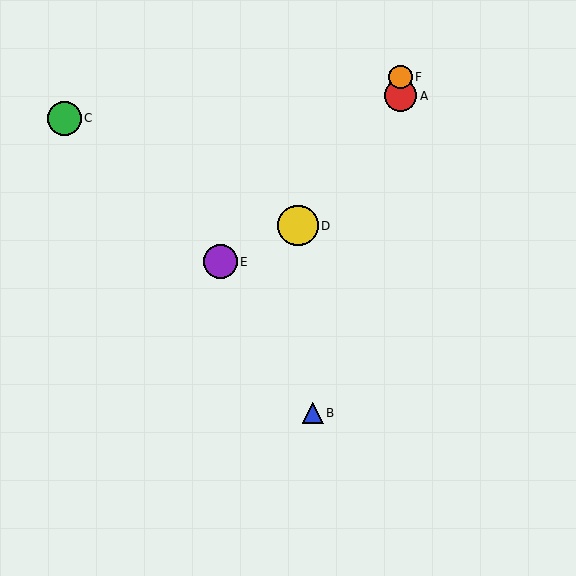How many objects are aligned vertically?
2 objects (A, F) are aligned vertically.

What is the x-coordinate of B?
Object B is at x≈313.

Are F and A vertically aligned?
Yes, both are at x≈401.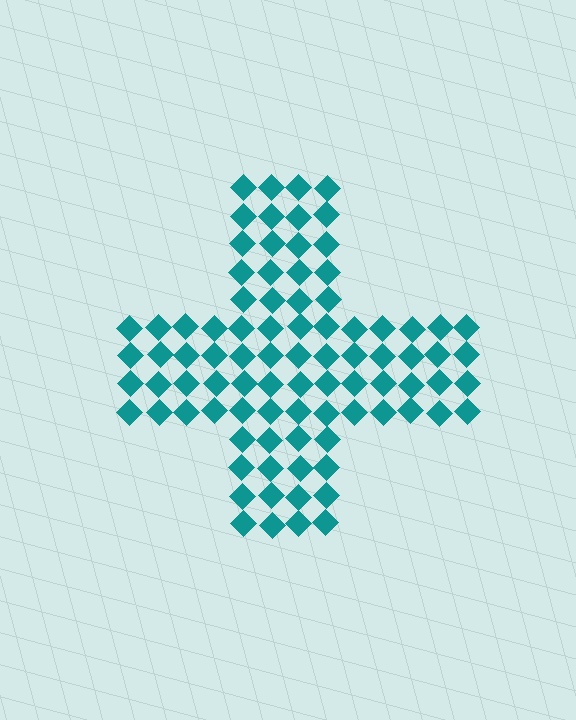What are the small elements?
The small elements are diamonds.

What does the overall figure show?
The overall figure shows a cross.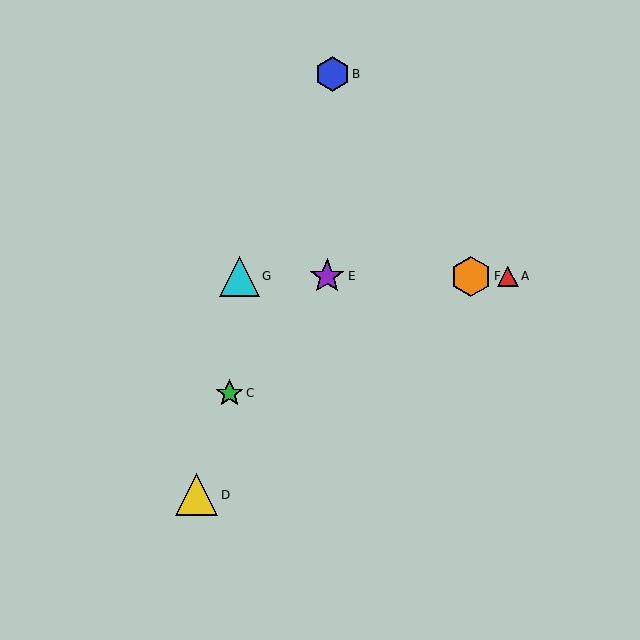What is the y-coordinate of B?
Object B is at y≈74.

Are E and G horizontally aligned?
Yes, both are at y≈276.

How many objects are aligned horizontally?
4 objects (A, E, F, G) are aligned horizontally.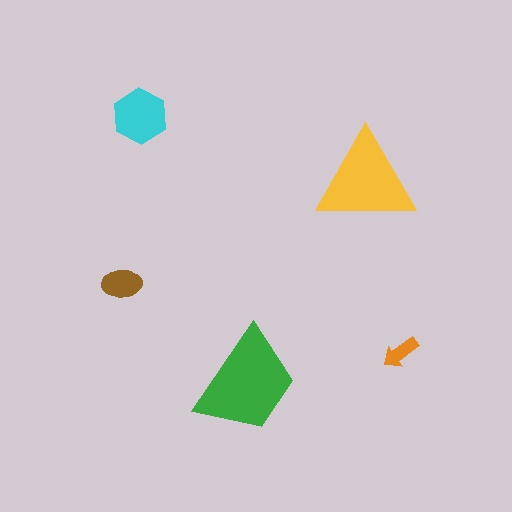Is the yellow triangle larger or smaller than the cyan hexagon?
Larger.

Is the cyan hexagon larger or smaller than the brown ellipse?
Larger.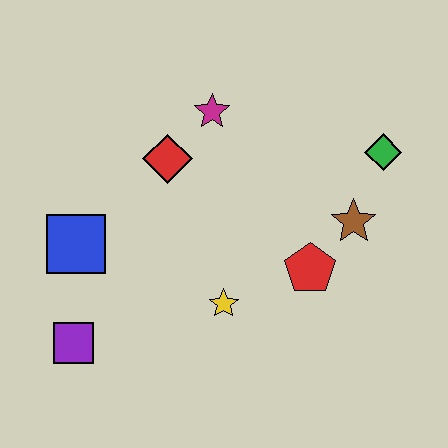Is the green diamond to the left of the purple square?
No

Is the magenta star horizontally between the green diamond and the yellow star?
No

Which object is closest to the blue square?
The purple square is closest to the blue square.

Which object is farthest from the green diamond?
The purple square is farthest from the green diamond.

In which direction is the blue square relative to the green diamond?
The blue square is to the left of the green diamond.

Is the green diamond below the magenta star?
Yes